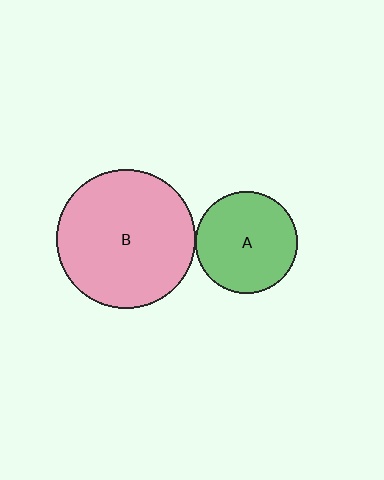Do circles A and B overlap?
Yes.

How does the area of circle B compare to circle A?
Approximately 1.8 times.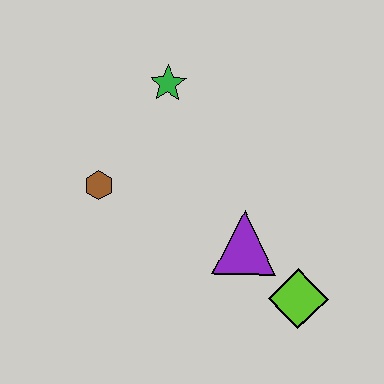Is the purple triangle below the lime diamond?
No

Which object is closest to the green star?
The brown hexagon is closest to the green star.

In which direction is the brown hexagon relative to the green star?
The brown hexagon is below the green star.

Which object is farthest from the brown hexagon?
The lime diamond is farthest from the brown hexagon.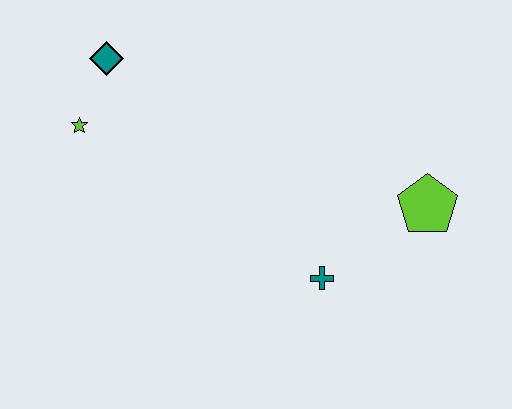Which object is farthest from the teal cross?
The teal diamond is farthest from the teal cross.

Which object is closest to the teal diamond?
The lime star is closest to the teal diamond.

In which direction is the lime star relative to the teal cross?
The lime star is to the left of the teal cross.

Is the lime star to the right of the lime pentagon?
No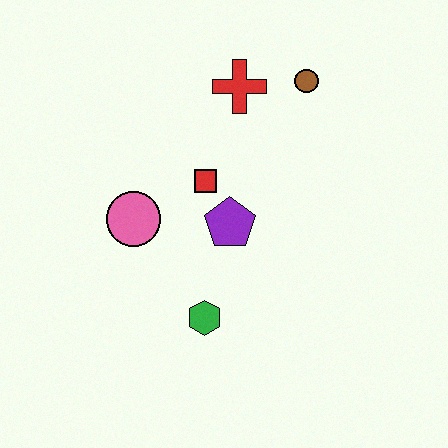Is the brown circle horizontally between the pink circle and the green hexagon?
No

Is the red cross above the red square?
Yes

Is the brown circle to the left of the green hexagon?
No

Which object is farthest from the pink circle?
The brown circle is farthest from the pink circle.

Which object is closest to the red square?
The purple pentagon is closest to the red square.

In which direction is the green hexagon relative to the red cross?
The green hexagon is below the red cross.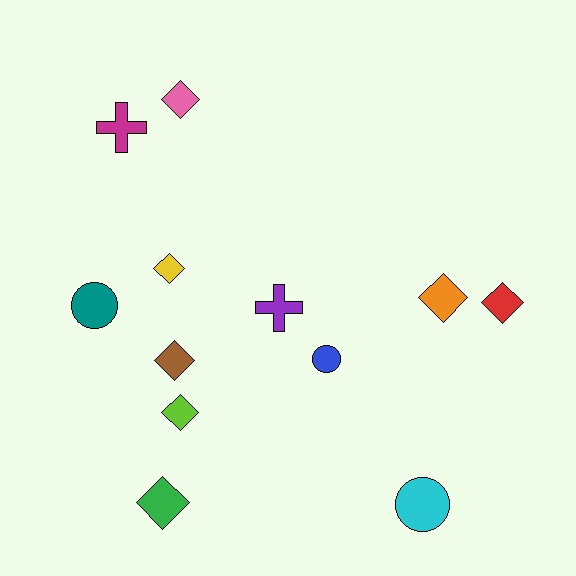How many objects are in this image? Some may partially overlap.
There are 12 objects.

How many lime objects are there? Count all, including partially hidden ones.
There is 1 lime object.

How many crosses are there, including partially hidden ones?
There are 2 crosses.